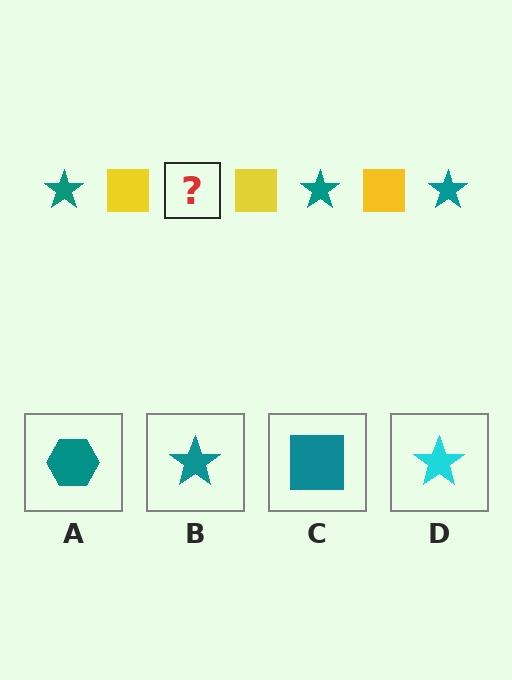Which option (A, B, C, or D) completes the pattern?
B.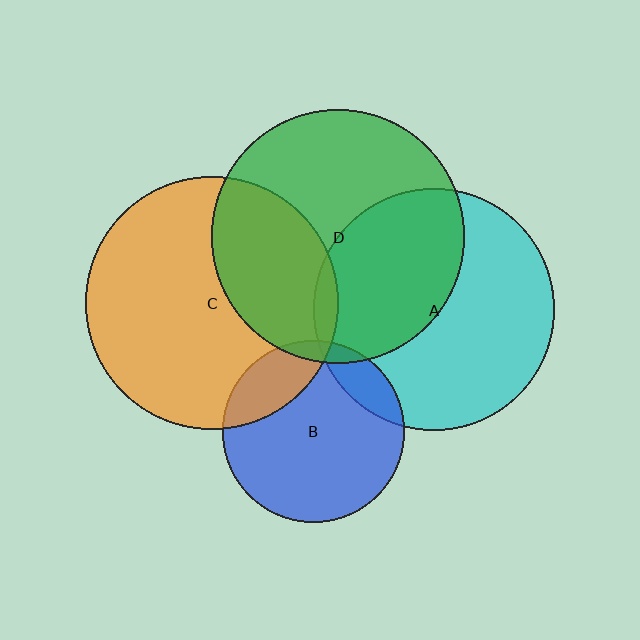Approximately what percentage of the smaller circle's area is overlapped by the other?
Approximately 5%.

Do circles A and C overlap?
Yes.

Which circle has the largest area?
Circle D (green).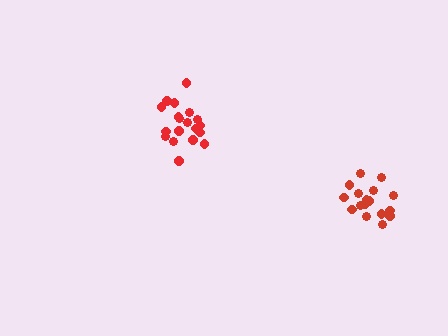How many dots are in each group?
Group 1: 17 dots, Group 2: 19 dots (36 total).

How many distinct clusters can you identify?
There are 2 distinct clusters.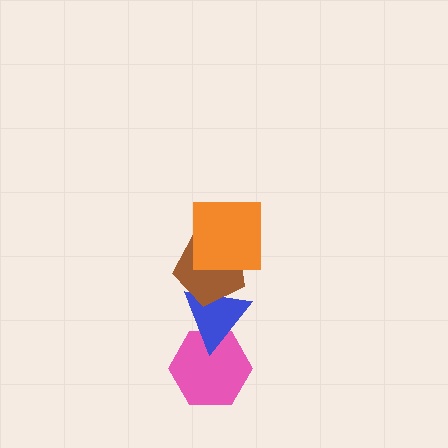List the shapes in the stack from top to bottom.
From top to bottom: the orange square, the brown pentagon, the blue triangle, the pink hexagon.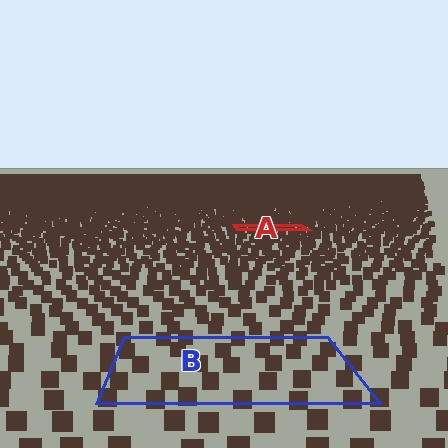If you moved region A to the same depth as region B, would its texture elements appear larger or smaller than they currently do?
They would appear larger. At a closer depth, the same texture elements are projected at a bigger on-screen size.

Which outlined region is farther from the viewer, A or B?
Region A is farther from the viewer — the texture elements inside it appear smaller and more densely packed.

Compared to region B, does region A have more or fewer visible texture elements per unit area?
Region A has more texture elements per unit area — they are packed more densely because it is farther away.